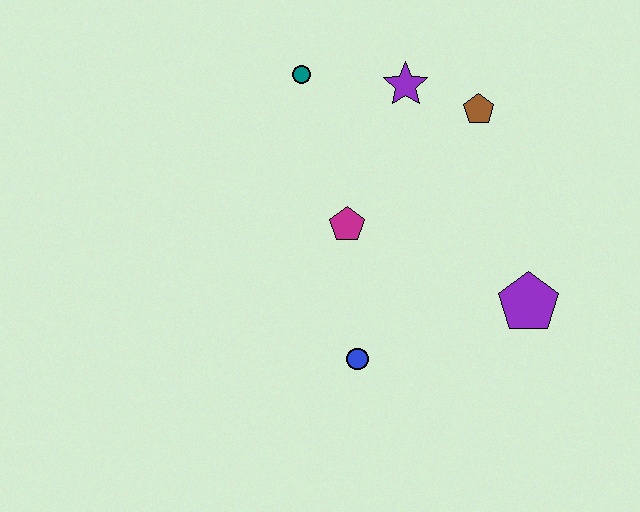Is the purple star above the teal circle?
No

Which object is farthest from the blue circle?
The teal circle is farthest from the blue circle.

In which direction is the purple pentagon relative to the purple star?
The purple pentagon is below the purple star.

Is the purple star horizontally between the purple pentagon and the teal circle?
Yes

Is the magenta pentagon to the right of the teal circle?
Yes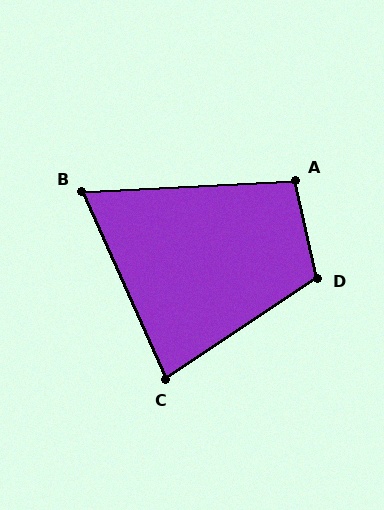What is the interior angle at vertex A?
Approximately 100 degrees (obtuse).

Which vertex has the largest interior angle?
D, at approximately 111 degrees.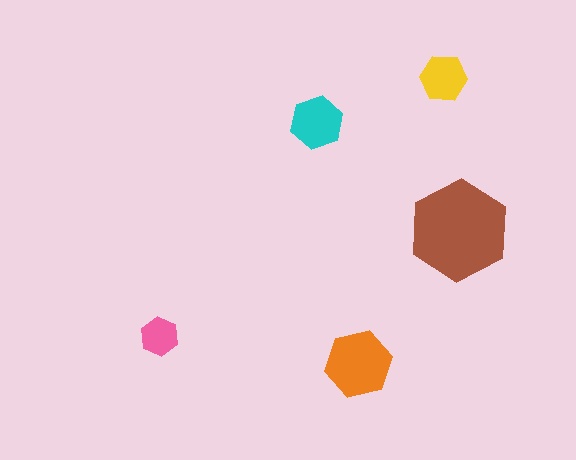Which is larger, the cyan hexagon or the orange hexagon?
The orange one.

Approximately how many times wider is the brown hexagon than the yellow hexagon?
About 2 times wider.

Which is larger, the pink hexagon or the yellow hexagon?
The yellow one.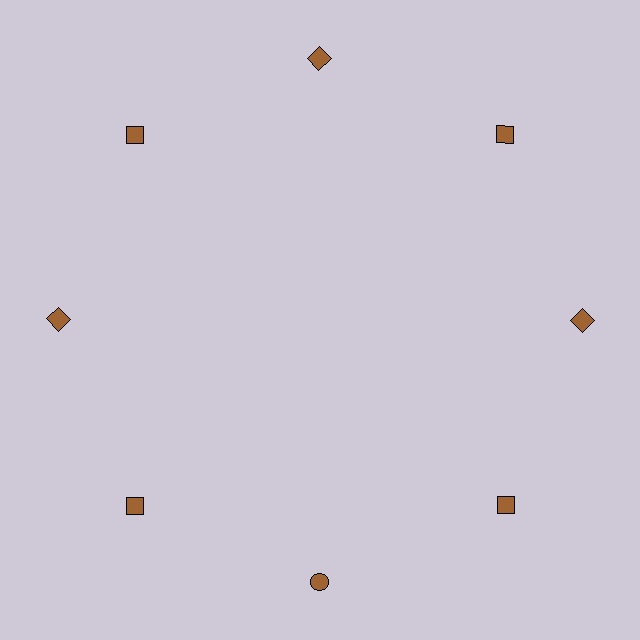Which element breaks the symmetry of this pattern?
The brown circle at roughly the 6 o'clock position breaks the symmetry. All other shapes are brown squares.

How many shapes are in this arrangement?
There are 8 shapes arranged in a ring pattern.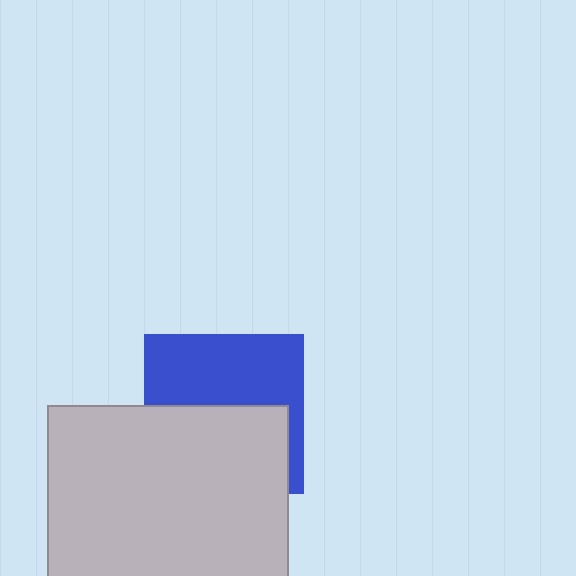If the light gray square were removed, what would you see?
You would see the complete blue square.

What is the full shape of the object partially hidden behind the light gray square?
The partially hidden object is a blue square.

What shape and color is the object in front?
The object in front is a light gray square.